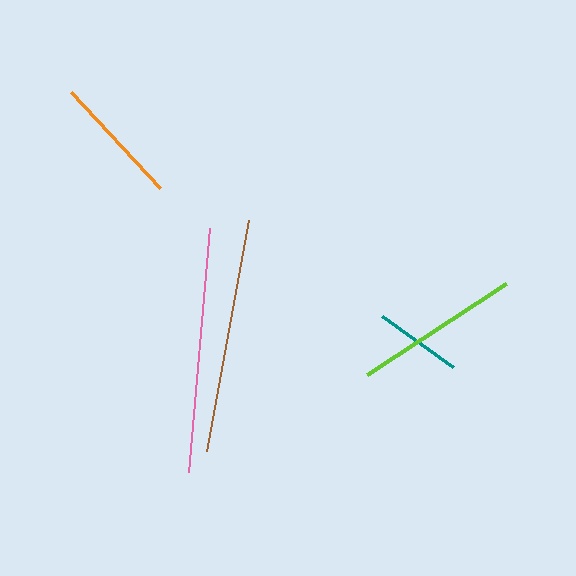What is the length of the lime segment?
The lime segment is approximately 166 pixels long.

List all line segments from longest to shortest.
From longest to shortest: pink, brown, lime, orange, teal.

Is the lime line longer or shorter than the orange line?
The lime line is longer than the orange line.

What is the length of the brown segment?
The brown segment is approximately 235 pixels long.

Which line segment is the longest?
The pink line is the longest at approximately 245 pixels.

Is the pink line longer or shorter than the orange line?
The pink line is longer than the orange line.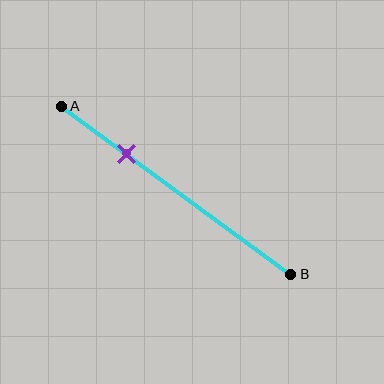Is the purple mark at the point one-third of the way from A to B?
No, the mark is at about 30% from A, not at the 33% one-third point.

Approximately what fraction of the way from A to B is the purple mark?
The purple mark is approximately 30% of the way from A to B.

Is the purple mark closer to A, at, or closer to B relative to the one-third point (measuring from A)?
The purple mark is closer to point A than the one-third point of segment AB.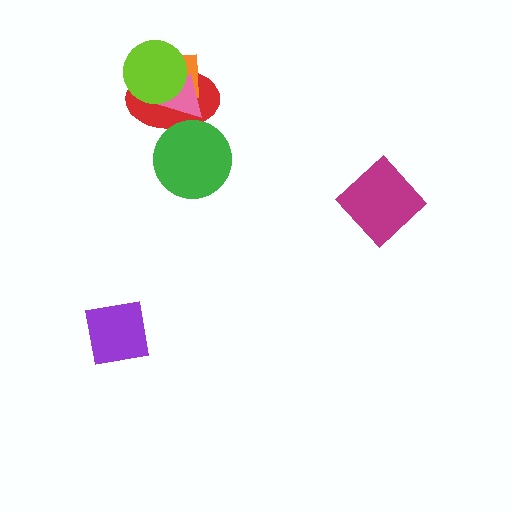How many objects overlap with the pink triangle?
3 objects overlap with the pink triangle.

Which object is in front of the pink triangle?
The lime circle is in front of the pink triangle.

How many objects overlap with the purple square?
0 objects overlap with the purple square.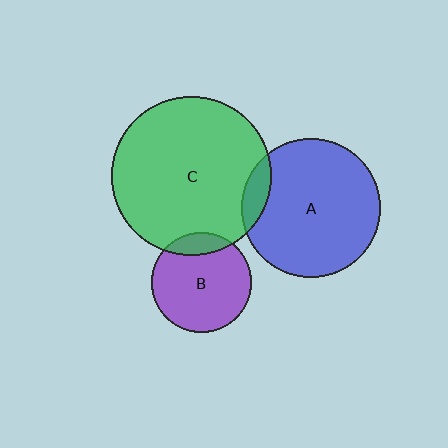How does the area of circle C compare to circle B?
Approximately 2.5 times.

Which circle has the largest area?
Circle C (green).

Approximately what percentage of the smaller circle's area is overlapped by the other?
Approximately 15%.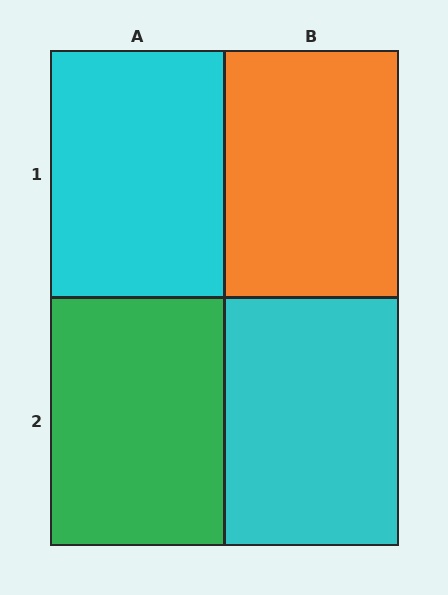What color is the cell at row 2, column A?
Green.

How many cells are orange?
1 cell is orange.